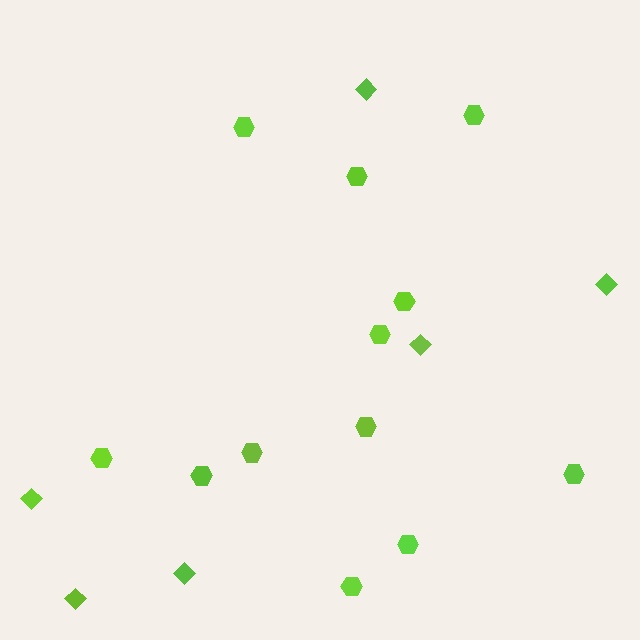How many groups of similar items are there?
There are 2 groups: one group of hexagons (12) and one group of diamonds (6).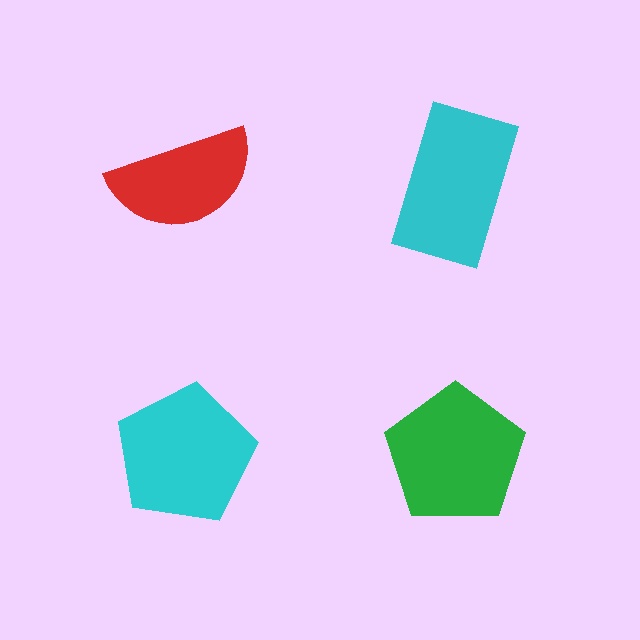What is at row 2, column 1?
A cyan pentagon.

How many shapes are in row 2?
2 shapes.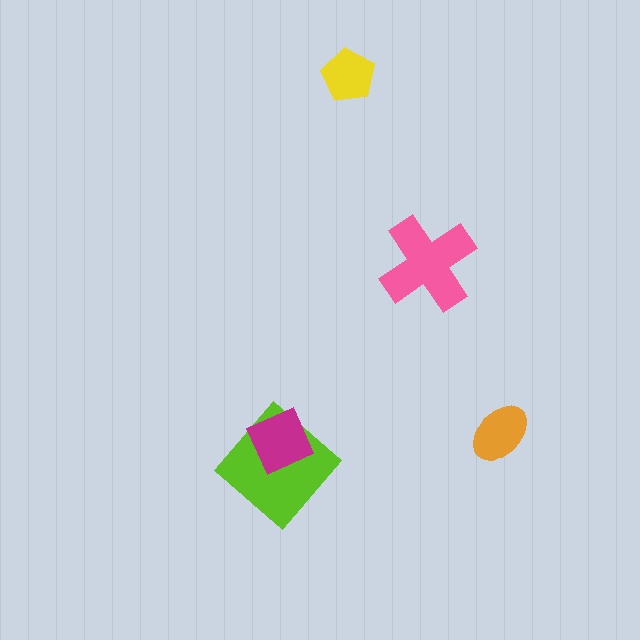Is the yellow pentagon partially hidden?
No, no other shape covers it.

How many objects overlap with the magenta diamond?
1 object overlaps with the magenta diamond.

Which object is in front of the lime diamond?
The magenta diamond is in front of the lime diamond.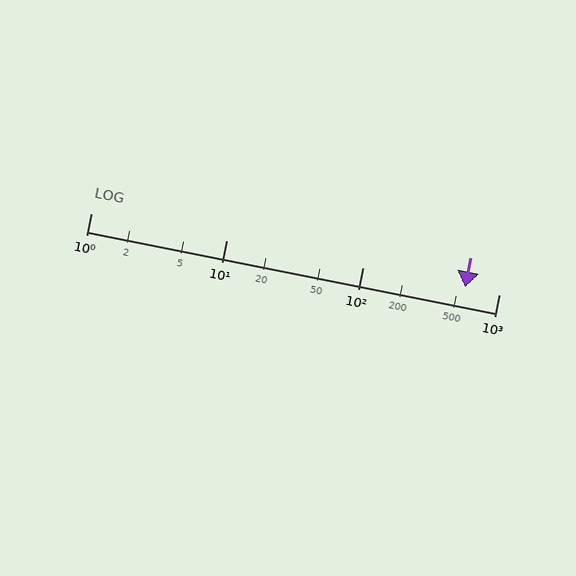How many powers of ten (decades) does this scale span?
The scale spans 3 decades, from 1 to 1000.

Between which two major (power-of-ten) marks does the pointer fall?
The pointer is between 100 and 1000.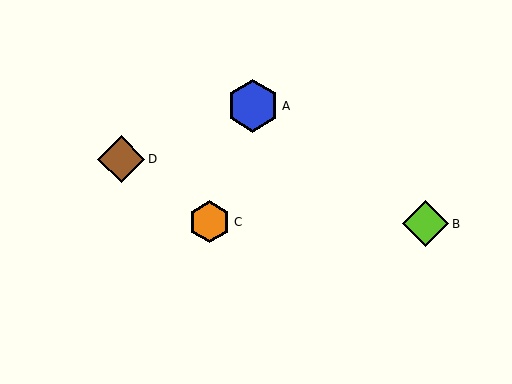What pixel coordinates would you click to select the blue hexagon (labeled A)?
Click at (253, 106) to select the blue hexagon A.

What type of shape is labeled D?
Shape D is a brown diamond.